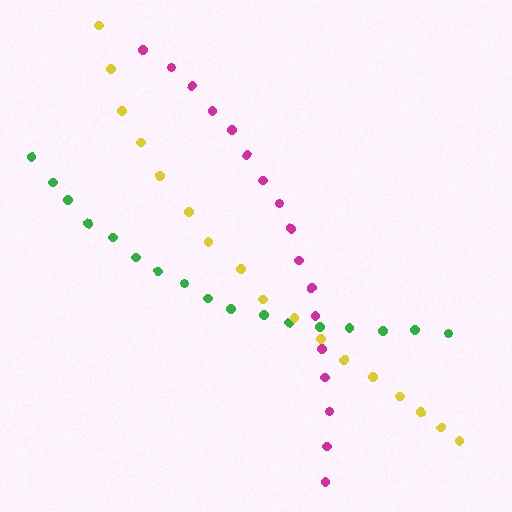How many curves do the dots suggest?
There are 3 distinct paths.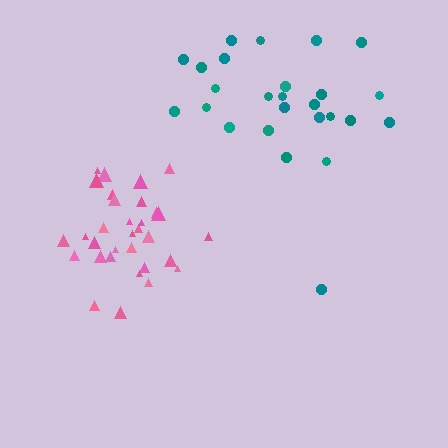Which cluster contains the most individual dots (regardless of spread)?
Pink (33).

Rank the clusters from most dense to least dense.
pink, teal.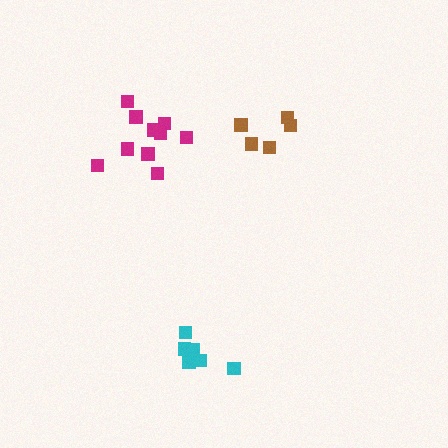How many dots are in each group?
Group 1: 5 dots, Group 2: 10 dots, Group 3: 6 dots (21 total).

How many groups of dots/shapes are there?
There are 3 groups.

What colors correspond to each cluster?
The clusters are colored: brown, magenta, cyan.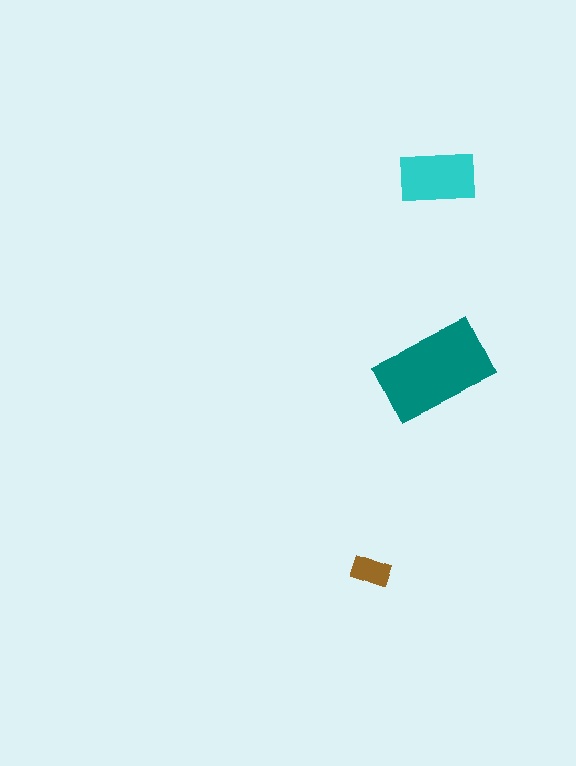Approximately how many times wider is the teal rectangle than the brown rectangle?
About 3 times wider.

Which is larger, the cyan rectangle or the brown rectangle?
The cyan one.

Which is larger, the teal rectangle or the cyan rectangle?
The teal one.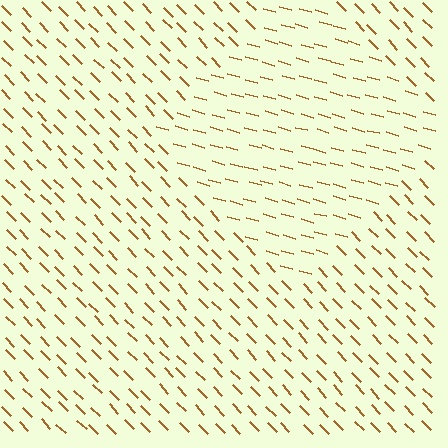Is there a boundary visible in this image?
Yes, there is a texture boundary formed by a change in line orientation.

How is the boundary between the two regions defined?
The boundary is defined purely by a change in line orientation (approximately 30 degrees difference). All lines are the same color and thickness.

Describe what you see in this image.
The image is filled with small brown line segments. A diamond region in the image has lines oriented differently from the surrounding lines, creating a visible texture boundary.